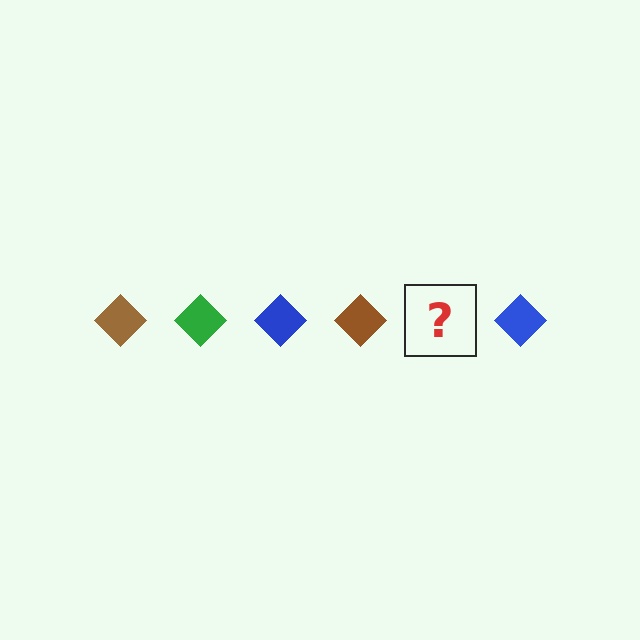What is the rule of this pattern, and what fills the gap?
The rule is that the pattern cycles through brown, green, blue diamonds. The gap should be filled with a green diamond.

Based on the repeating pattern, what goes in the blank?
The blank should be a green diamond.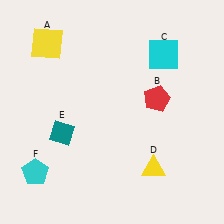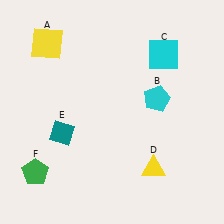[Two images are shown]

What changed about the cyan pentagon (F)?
In Image 1, F is cyan. In Image 2, it changed to green.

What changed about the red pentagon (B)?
In Image 1, B is red. In Image 2, it changed to cyan.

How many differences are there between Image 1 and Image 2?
There are 2 differences between the two images.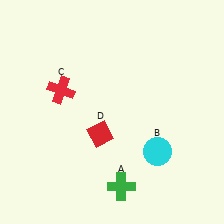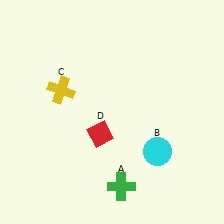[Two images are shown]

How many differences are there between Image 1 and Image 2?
There is 1 difference between the two images.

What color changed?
The cross (C) changed from red in Image 1 to yellow in Image 2.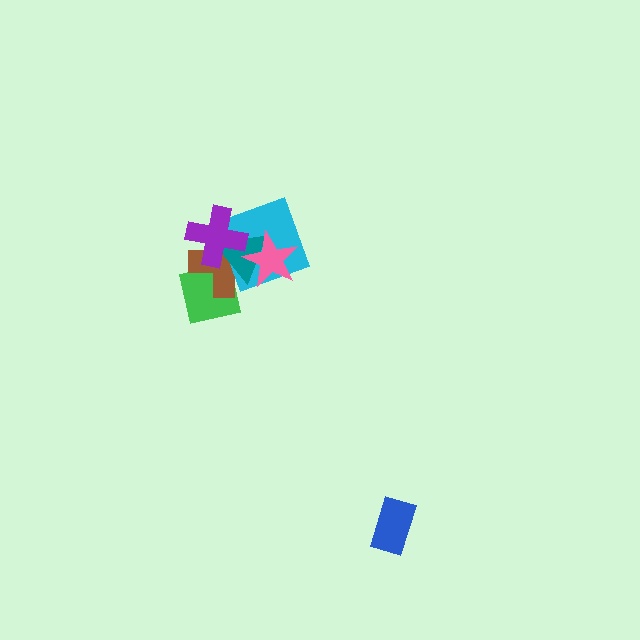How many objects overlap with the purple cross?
4 objects overlap with the purple cross.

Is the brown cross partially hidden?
Yes, it is partially covered by another shape.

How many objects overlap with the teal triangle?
5 objects overlap with the teal triangle.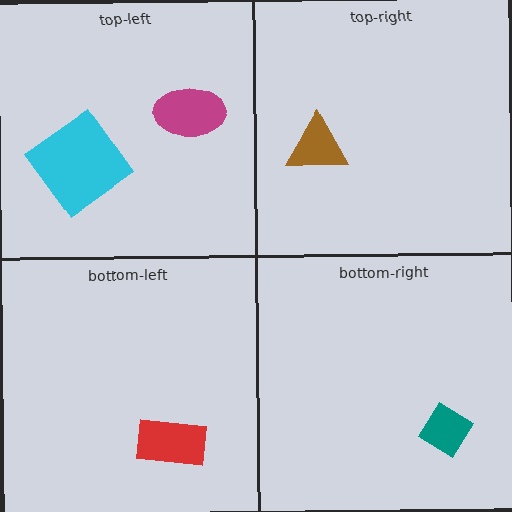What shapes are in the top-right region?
The brown triangle.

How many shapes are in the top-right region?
1.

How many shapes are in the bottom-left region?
1.